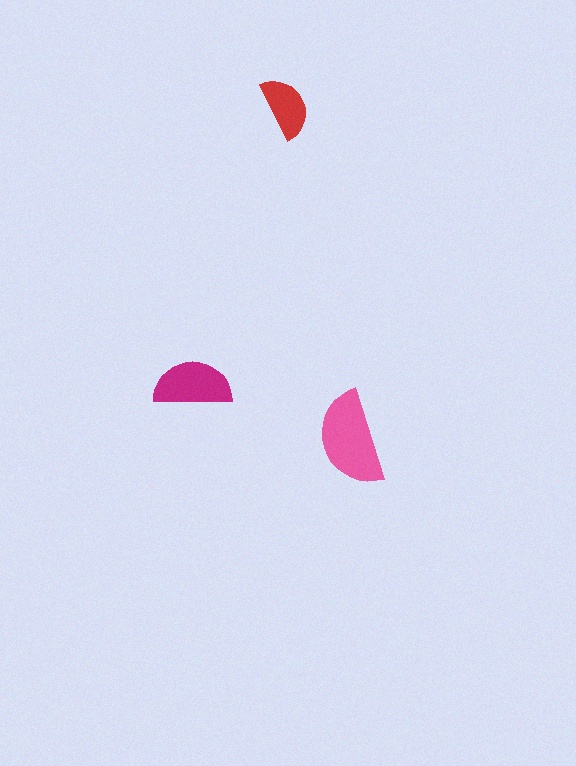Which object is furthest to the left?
The magenta semicircle is leftmost.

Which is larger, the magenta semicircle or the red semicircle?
The magenta one.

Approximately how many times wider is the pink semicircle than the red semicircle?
About 1.5 times wider.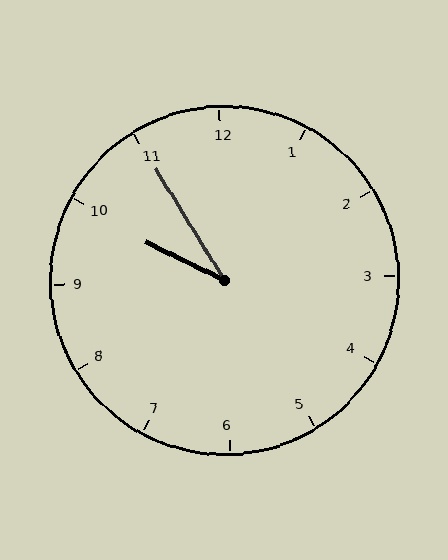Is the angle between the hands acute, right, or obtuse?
It is acute.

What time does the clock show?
9:55.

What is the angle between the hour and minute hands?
Approximately 32 degrees.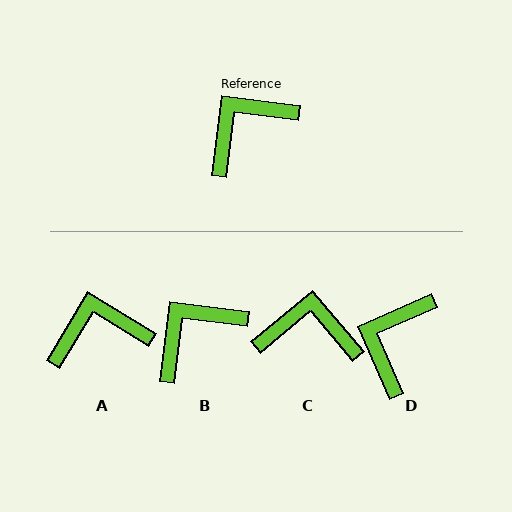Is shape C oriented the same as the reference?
No, it is off by about 43 degrees.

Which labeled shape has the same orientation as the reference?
B.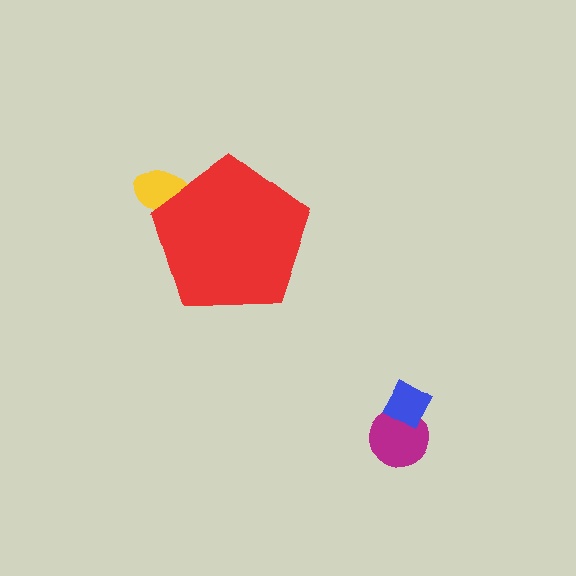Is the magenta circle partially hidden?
No, the magenta circle is fully visible.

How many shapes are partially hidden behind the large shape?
1 shape is partially hidden.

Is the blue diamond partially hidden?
No, the blue diamond is fully visible.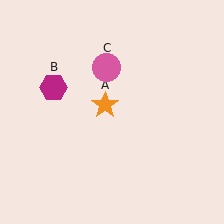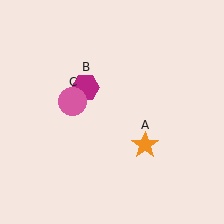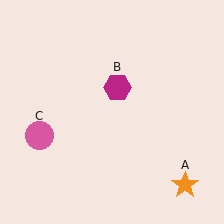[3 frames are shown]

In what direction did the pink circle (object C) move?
The pink circle (object C) moved down and to the left.